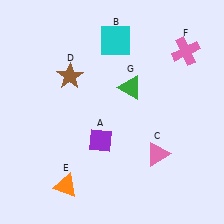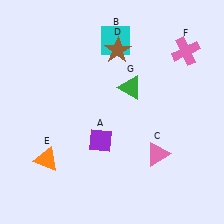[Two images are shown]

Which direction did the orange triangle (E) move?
The orange triangle (E) moved up.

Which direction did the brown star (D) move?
The brown star (D) moved right.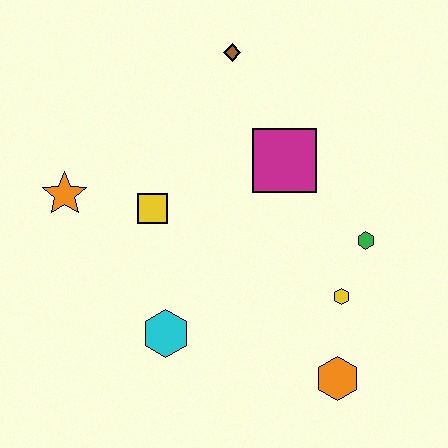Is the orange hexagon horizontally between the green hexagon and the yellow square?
Yes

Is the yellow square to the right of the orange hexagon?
No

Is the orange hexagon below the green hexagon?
Yes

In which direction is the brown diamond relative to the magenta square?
The brown diamond is above the magenta square.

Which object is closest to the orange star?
The yellow square is closest to the orange star.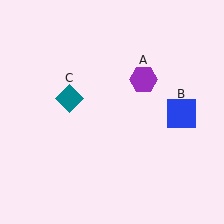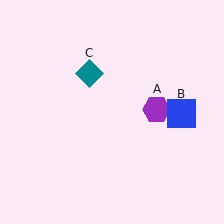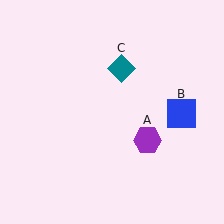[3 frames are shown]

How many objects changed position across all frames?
2 objects changed position: purple hexagon (object A), teal diamond (object C).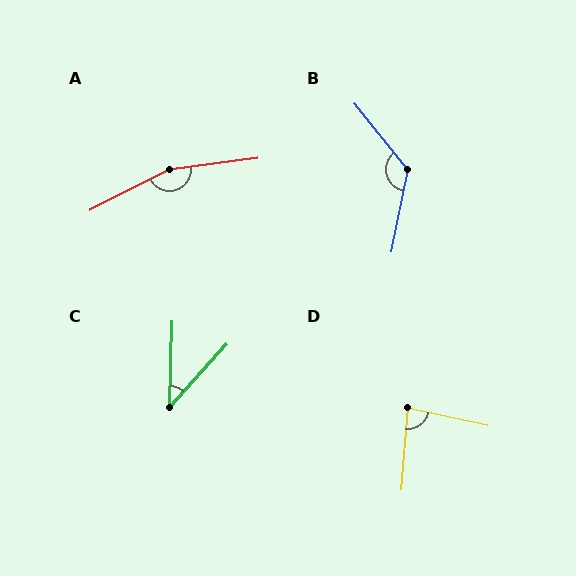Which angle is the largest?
A, at approximately 160 degrees.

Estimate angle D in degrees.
Approximately 83 degrees.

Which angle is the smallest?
C, at approximately 40 degrees.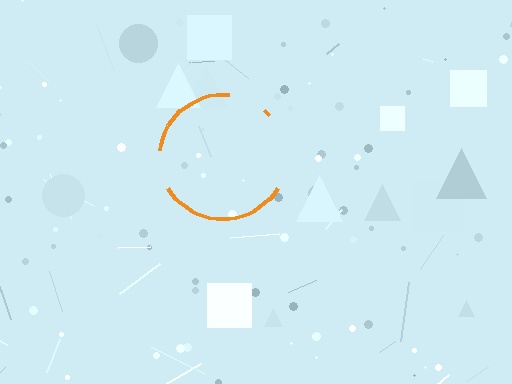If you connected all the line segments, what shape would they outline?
They would outline a circle.